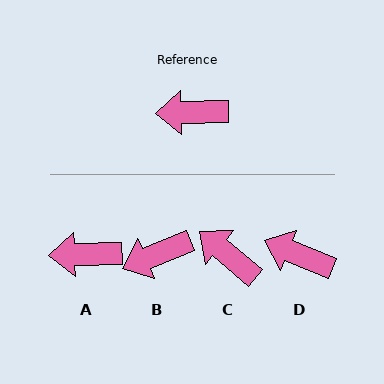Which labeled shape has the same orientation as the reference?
A.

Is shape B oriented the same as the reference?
No, it is off by about 20 degrees.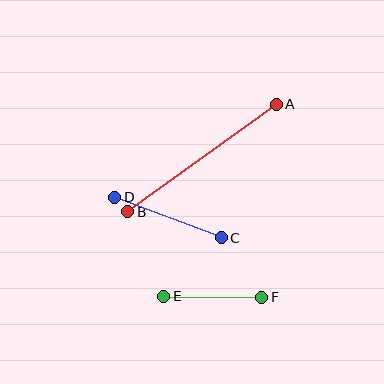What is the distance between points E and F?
The distance is approximately 98 pixels.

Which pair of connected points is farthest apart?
Points A and B are farthest apart.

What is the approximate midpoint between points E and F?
The midpoint is at approximately (213, 297) pixels.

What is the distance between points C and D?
The distance is approximately 114 pixels.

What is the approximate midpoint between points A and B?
The midpoint is at approximately (202, 158) pixels.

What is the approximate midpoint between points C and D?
The midpoint is at approximately (168, 217) pixels.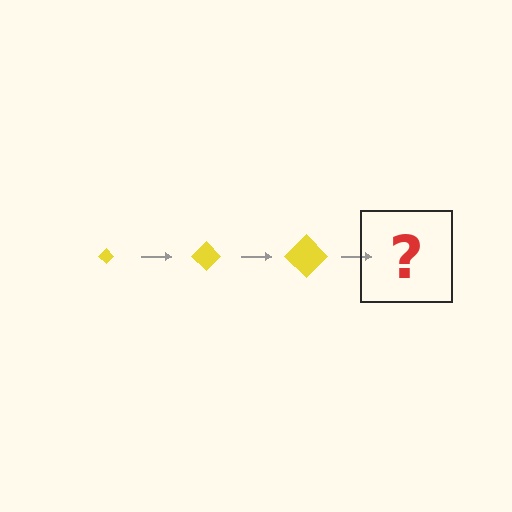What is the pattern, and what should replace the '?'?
The pattern is that the diamond gets progressively larger each step. The '?' should be a yellow diamond, larger than the previous one.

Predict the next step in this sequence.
The next step is a yellow diamond, larger than the previous one.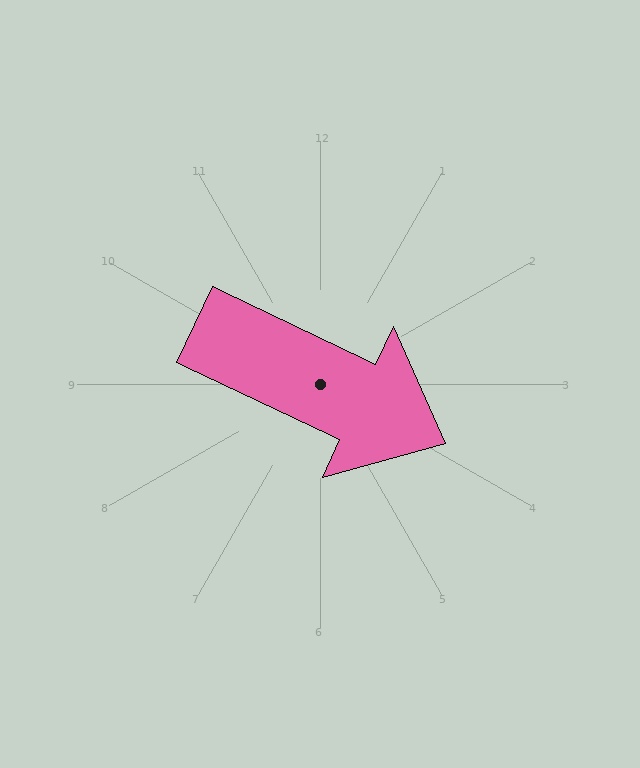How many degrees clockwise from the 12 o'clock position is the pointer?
Approximately 115 degrees.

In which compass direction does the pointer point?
Southeast.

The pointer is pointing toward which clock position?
Roughly 4 o'clock.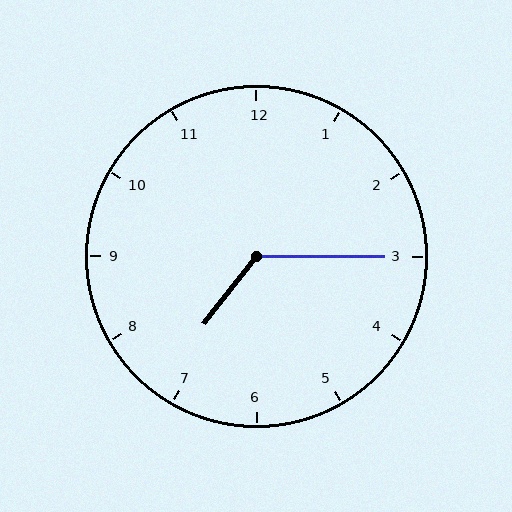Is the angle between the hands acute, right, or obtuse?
It is obtuse.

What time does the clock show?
7:15.